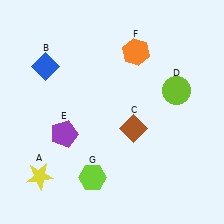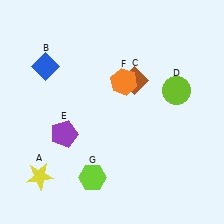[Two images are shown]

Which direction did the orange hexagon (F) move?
The orange hexagon (F) moved down.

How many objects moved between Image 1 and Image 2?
2 objects moved between the two images.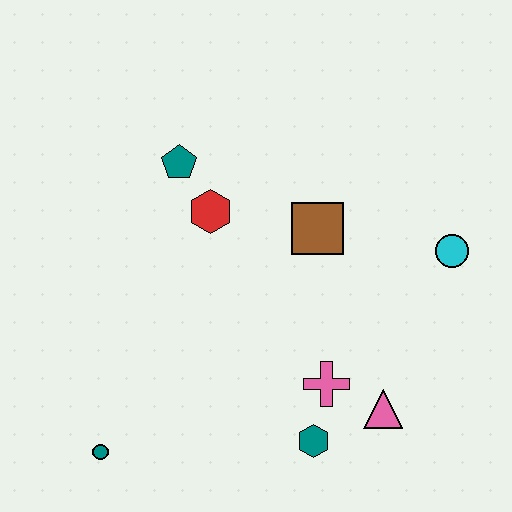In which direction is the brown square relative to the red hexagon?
The brown square is to the right of the red hexagon.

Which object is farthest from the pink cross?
The teal pentagon is farthest from the pink cross.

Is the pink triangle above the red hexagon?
No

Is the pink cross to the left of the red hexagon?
No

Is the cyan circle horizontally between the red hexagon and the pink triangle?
No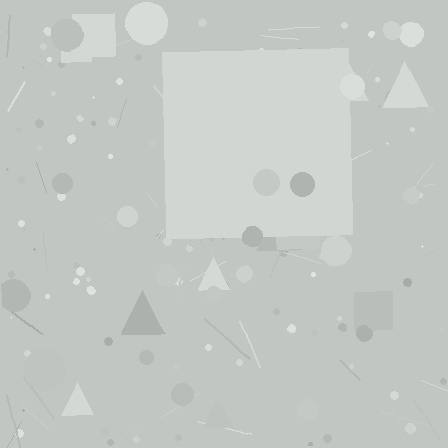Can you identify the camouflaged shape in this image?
The camouflaged shape is a square.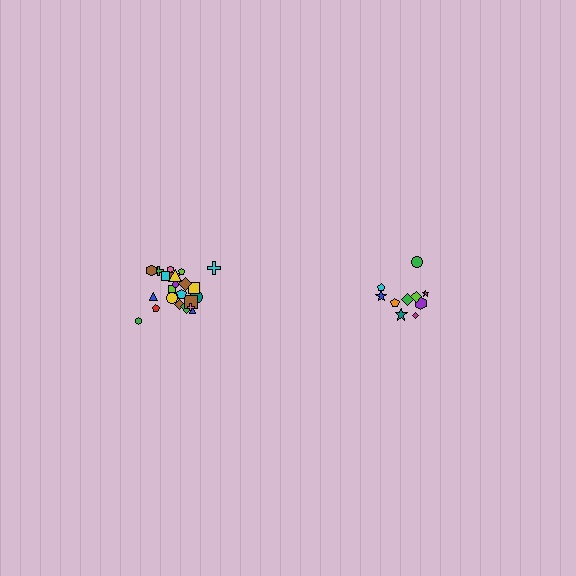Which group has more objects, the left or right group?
The left group.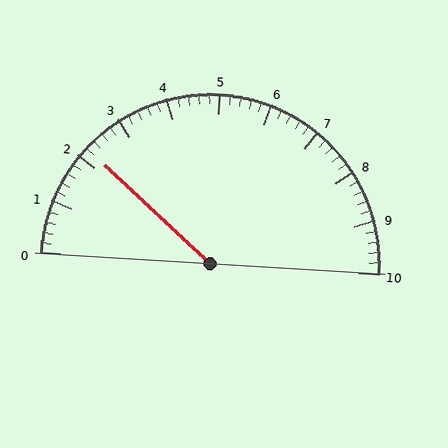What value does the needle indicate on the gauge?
The needle indicates approximately 2.2.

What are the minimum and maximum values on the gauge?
The gauge ranges from 0 to 10.